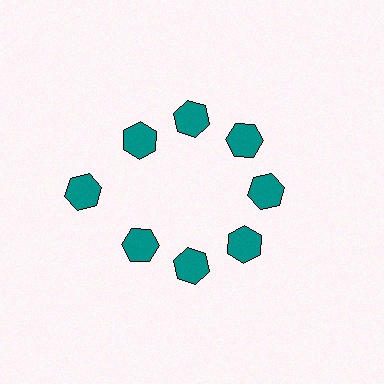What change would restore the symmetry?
The symmetry would be restored by moving it inward, back onto the ring so that all 8 hexagons sit at equal angles and equal distance from the center.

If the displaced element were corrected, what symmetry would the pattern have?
It would have 8-fold rotational symmetry — the pattern would map onto itself every 45 degrees.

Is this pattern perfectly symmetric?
No. The 8 teal hexagons are arranged in a ring, but one element near the 9 o'clock position is pushed outward from the center, breaking the 8-fold rotational symmetry.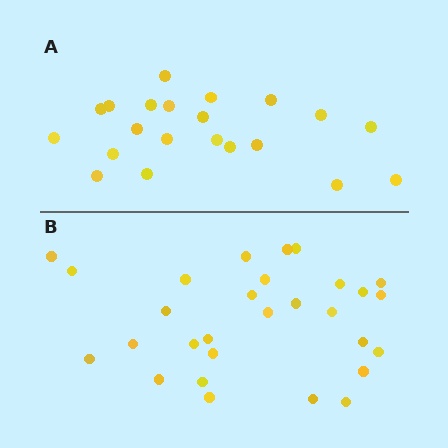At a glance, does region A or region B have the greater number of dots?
Region B (the bottom region) has more dots.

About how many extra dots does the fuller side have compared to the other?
Region B has roughly 8 or so more dots than region A.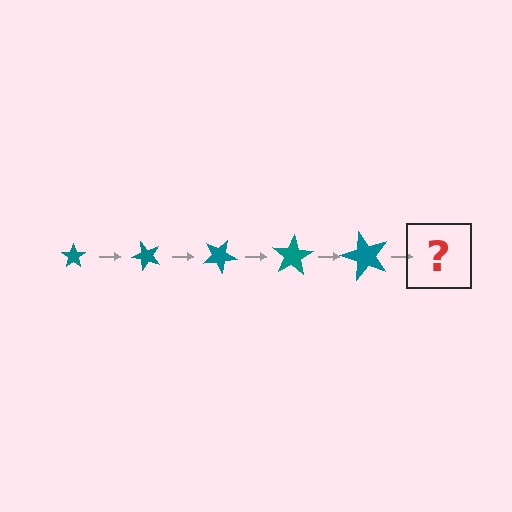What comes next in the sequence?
The next element should be a star, larger than the previous one and rotated 250 degrees from the start.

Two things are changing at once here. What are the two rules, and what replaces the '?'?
The two rules are that the star grows larger each step and it rotates 50 degrees each step. The '?' should be a star, larger than the previous one and rotated 250 degrees from the start.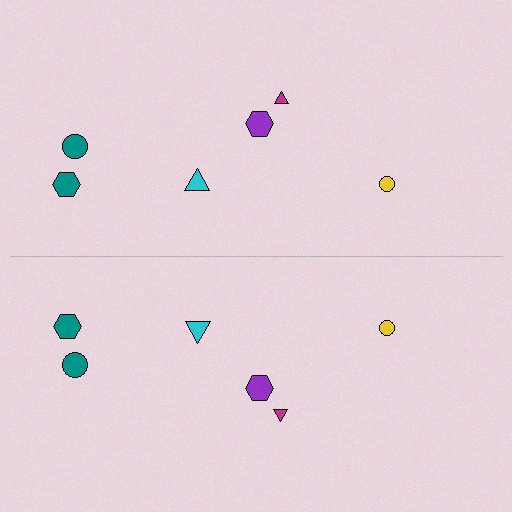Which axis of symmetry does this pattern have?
The pattern has a horizontal axis of symmetry running through the center of the image.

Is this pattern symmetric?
Yes, this pattern has bilateral (reflection) symmetry.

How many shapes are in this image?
There are 12 shapes in this image.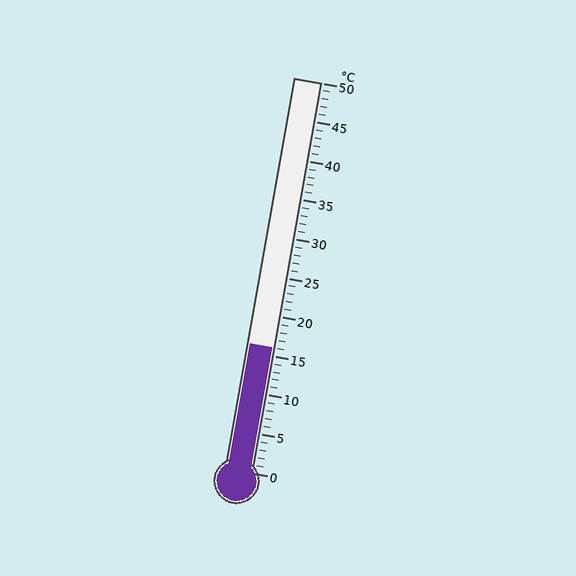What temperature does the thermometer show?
The thermometer shows approximately 16°C.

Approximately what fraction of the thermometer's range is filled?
The thermometer is filled to approximately 30% of its range.